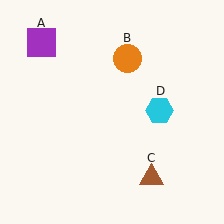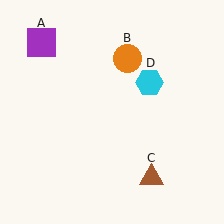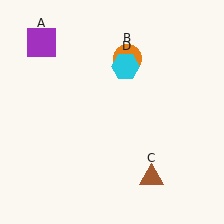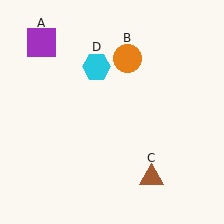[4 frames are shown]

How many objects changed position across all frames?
1 object changed position: cyan hexagon (object D).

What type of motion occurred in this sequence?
The cyan hexagon (object D) rotated counterclockwise around the center of the scene.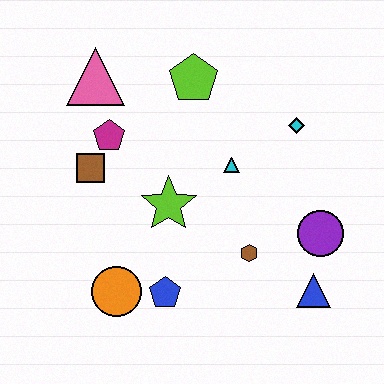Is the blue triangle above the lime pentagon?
No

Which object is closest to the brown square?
The magenta pentagon is closest to the brown square.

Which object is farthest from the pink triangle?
The blue triangle is farthest from the pink triangle.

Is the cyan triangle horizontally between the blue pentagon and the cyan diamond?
Yes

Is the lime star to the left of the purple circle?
Yes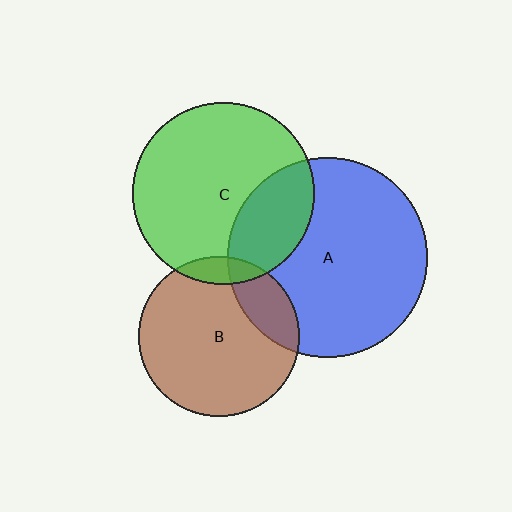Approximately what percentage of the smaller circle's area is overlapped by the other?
Approximately 10%.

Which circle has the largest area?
Circle A (blue).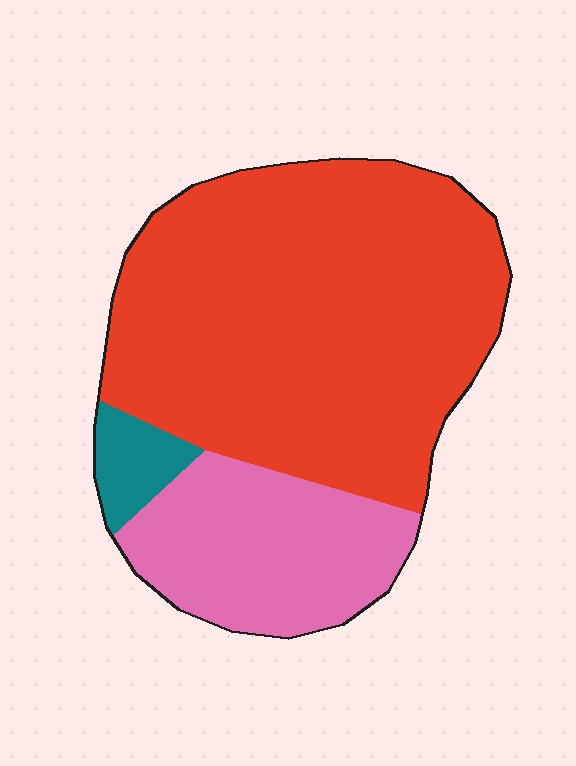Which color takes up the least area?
Teal, at roughly 5%.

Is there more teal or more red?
Red.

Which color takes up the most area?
Red, at roughly 70%.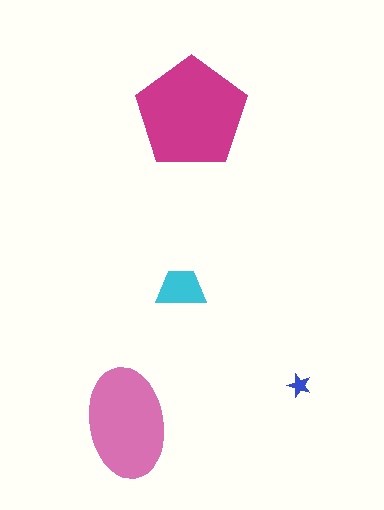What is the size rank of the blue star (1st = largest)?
4th.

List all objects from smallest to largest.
The blue star, the cyan trapezoid, the pink ellipse, the magenta pentagon.